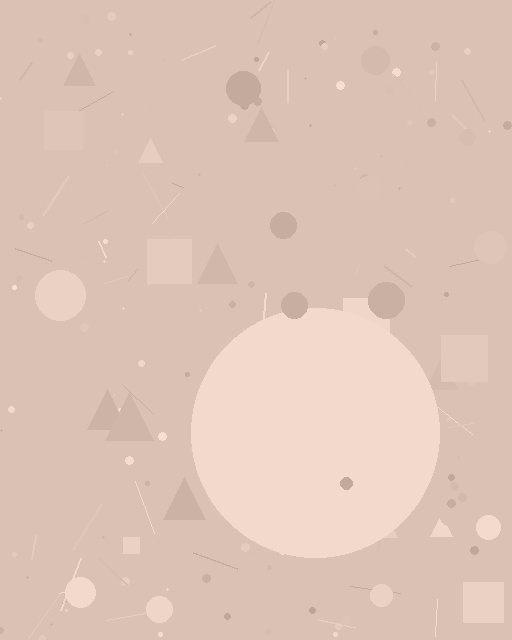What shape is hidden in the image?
A circle is hidden in the image.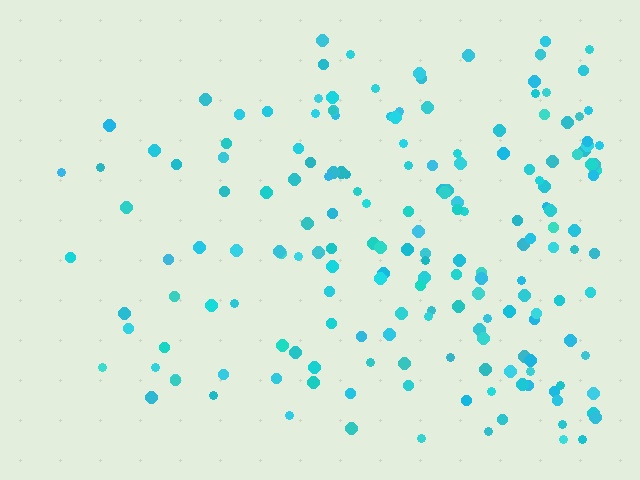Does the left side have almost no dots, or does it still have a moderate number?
Still a moderate number, just noticeably fewer than the right.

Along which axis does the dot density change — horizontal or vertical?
Horizontal.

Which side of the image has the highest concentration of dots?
The right.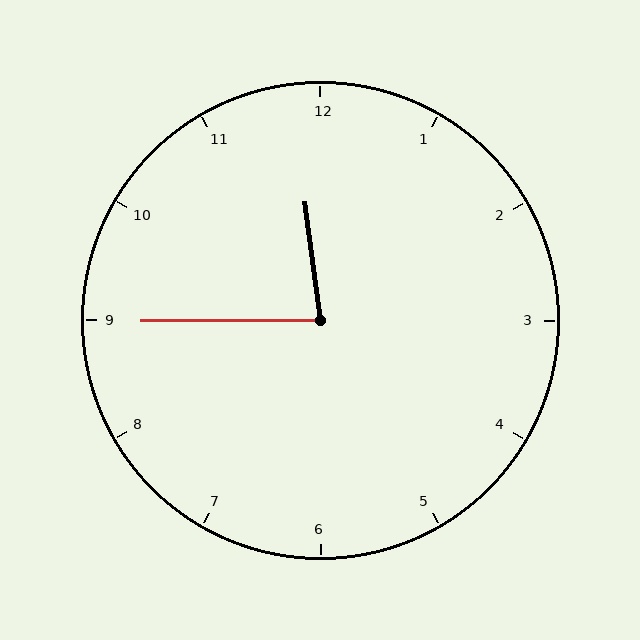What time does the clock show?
11:45.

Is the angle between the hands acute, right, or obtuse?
It is acute.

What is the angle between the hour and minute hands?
Approximately 82 degrees.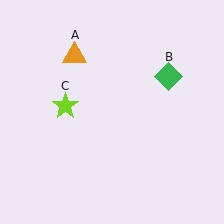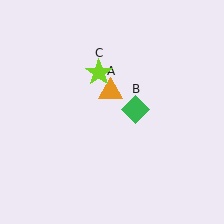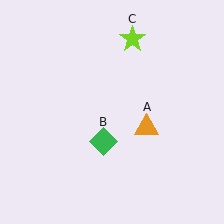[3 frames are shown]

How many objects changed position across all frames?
3 objects changed position: orange triangle (object A), green diamond (object B), lime star (object C).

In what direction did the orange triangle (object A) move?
The orange triangle (object A) moved down and to the right.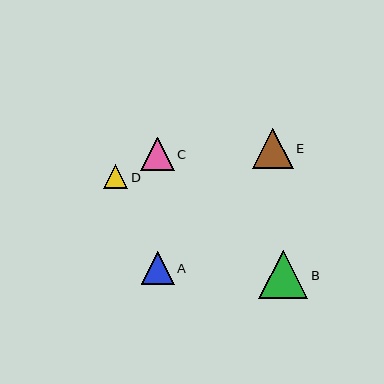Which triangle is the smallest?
Triangle D is the smallest with a size of approximately 24 pixels.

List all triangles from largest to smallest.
From largest to smallest: B, E, C, A, D.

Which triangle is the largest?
Triangle B is the largest with a size of approximately 49 pixels.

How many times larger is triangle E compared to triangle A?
Triangle E is approximately 1.2 times the size of triangle A.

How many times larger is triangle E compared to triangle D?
Triangle E is approximately 1.7 times the size of triangle D.